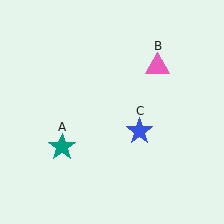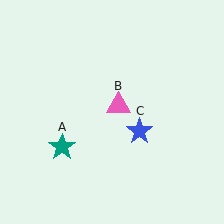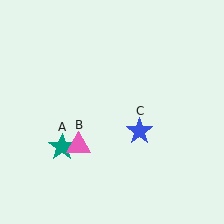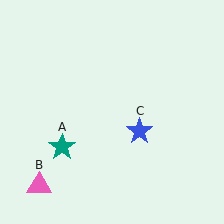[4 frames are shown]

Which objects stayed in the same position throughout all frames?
Teal star (object A) and blue star (object C) remained stationary.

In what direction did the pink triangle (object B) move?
The pink triangle (object B) moved down and to the left.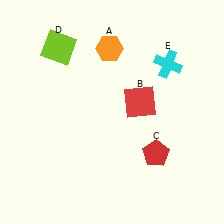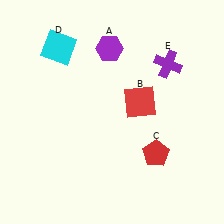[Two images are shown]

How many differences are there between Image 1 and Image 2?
There are 3 differences between the two images.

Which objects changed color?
A changed from orange to purple. D changed from lime to cyan. E changed from cyan to purple.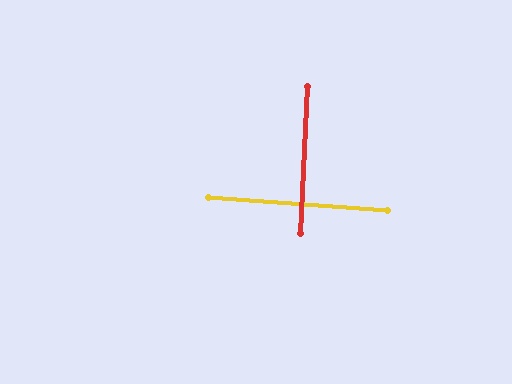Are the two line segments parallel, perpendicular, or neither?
Perpendicular — they meet at approximately 89°.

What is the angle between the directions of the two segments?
Approximately 89 degrees.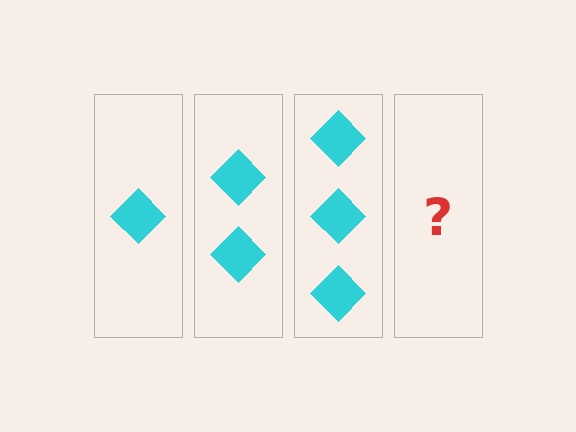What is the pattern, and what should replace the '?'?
The pattern is that each step adds one more diamond. The '?' should be 4 diamonds.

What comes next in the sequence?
The next element should be 4 diamonds.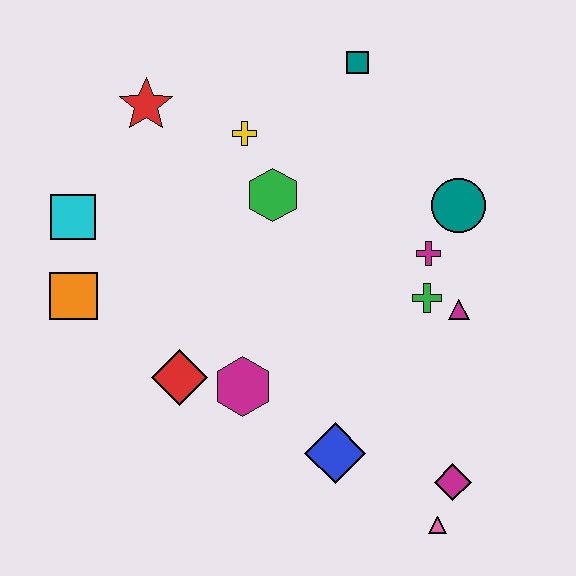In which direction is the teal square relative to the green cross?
The teal square is above the green cross.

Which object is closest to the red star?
The yellow cross is closest to the red star.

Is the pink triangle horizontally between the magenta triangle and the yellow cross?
Yes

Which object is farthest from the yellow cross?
The pink triangle is farthest from the yellow cross.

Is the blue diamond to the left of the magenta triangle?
Yes